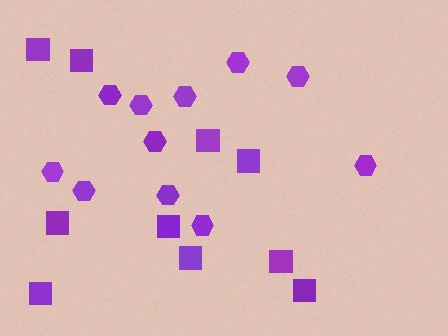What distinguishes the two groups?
There are 2 groups: one group of squares (10) and one group of hexagons (11).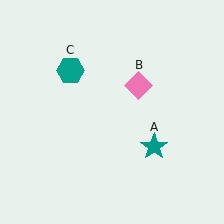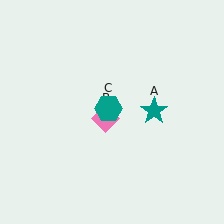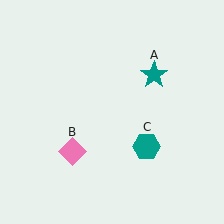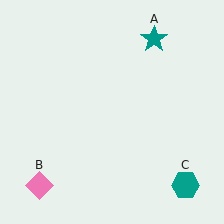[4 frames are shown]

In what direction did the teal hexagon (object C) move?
The teal hexagon (object C) moved down and to the right.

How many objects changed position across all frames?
3 objects changed position: teal star (object A), pink diamond (object B), teal hexagon (object C).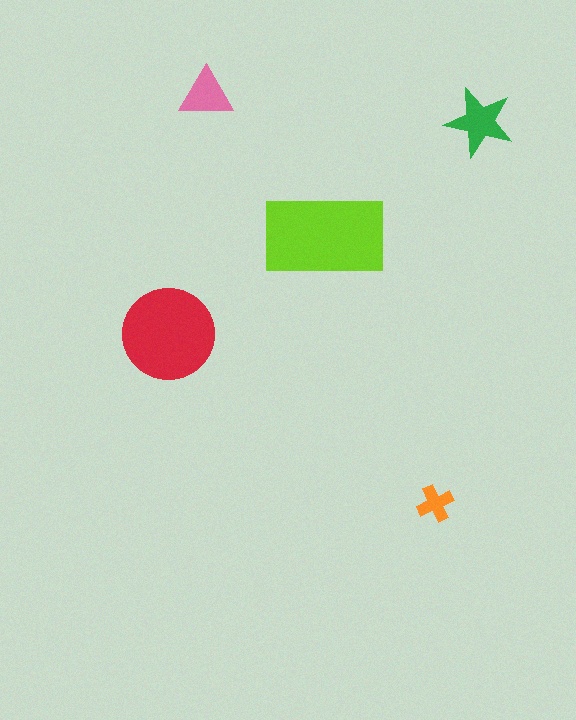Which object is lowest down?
The orange cross is bottommost.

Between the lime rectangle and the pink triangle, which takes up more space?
The lime rectangle.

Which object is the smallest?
The orange cross.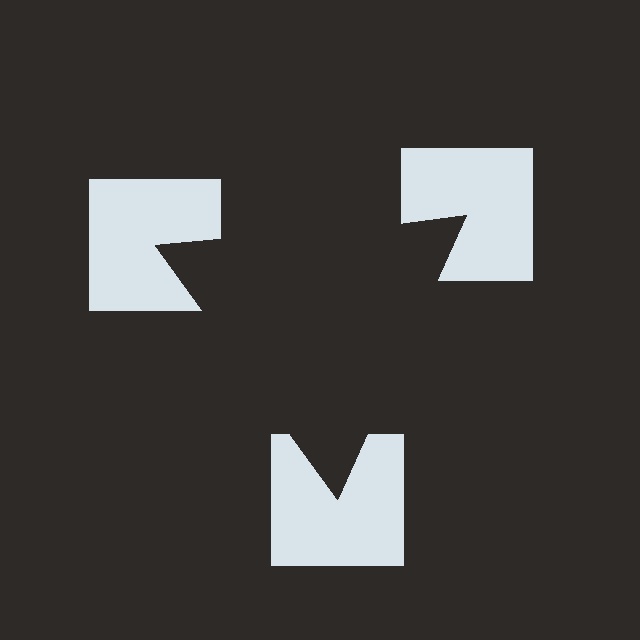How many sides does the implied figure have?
3 sides.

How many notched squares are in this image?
There are 3 — one at each vertex of the illusory triangle.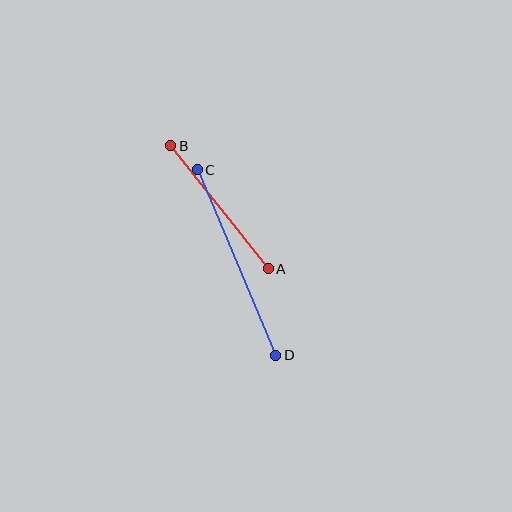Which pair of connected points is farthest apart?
Points C and D are farthest apart.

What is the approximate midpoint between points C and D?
The midpoint is at approximately (237, 262) pixels.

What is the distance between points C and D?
The distance is approximately 201 pixels.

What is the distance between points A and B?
The distance is approximately 157 pixels.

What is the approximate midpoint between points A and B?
The midpoint is at approximately (219, 207) pixels.